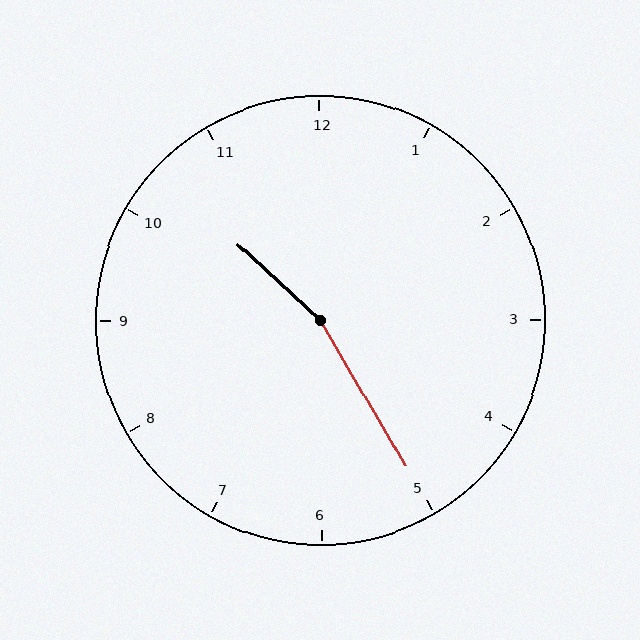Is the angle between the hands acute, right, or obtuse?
It is obtuse.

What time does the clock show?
10:25.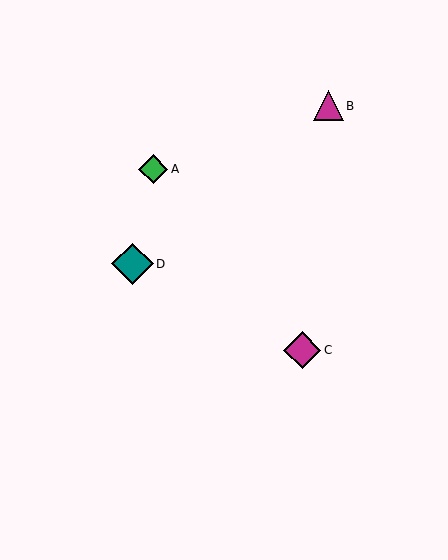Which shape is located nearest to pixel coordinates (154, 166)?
The green diamond (labeled A) at (153, 169) is nearest to that location.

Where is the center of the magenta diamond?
The center of the magenta diamond is at (302, 350).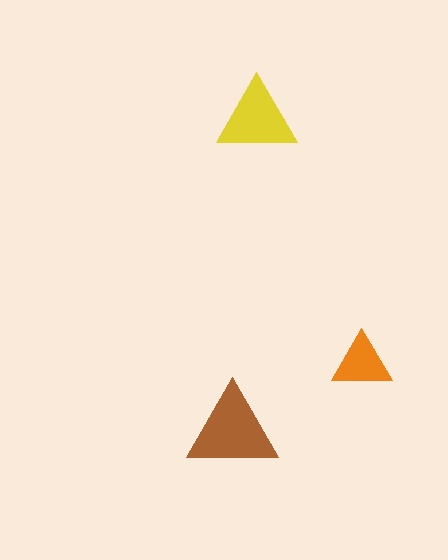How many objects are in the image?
There are 3 objects in the image.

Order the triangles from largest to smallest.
the brown one, the yellow one, the orange one.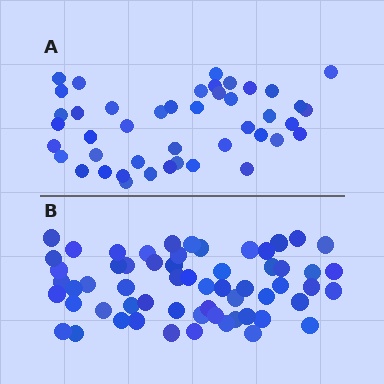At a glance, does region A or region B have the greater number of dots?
Region B (the bottom region) has more dots.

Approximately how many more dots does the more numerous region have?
Region B has approximately 15 more dots than region A.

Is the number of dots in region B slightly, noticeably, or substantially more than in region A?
Region B has noticeably more, but not dramatically so. The ratio is roughly 1.4 to 1.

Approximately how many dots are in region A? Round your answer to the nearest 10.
About 40 dots. (The exact count is 44, which rounds to 40.)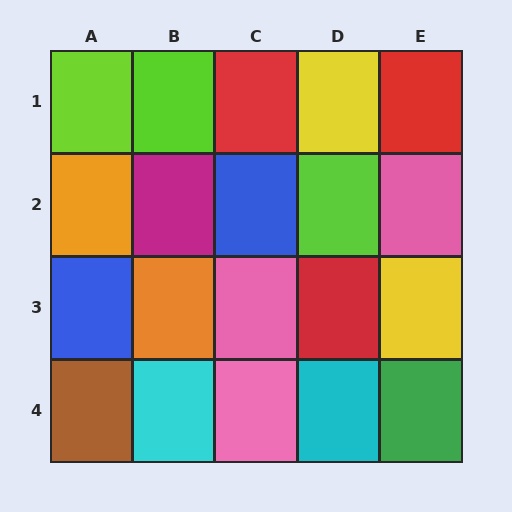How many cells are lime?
3 cells are lime.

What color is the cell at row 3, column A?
Blue.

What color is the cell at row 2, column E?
Pink.